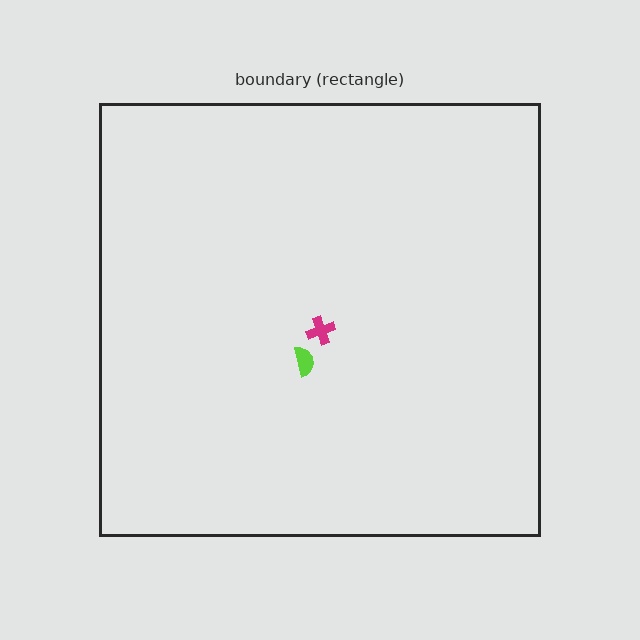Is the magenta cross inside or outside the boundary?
Inside.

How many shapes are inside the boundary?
2 inside, 0 outside.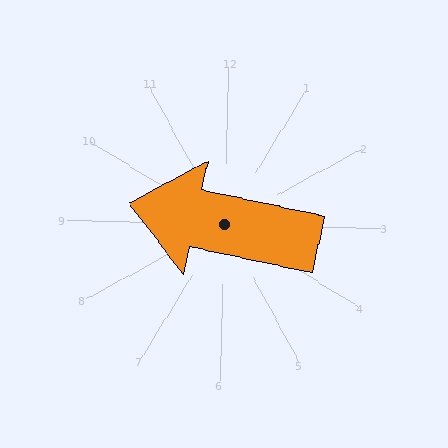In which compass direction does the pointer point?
West.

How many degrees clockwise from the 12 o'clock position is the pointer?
Approximately 281 degrees.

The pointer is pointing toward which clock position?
Roughly 9 o'clock.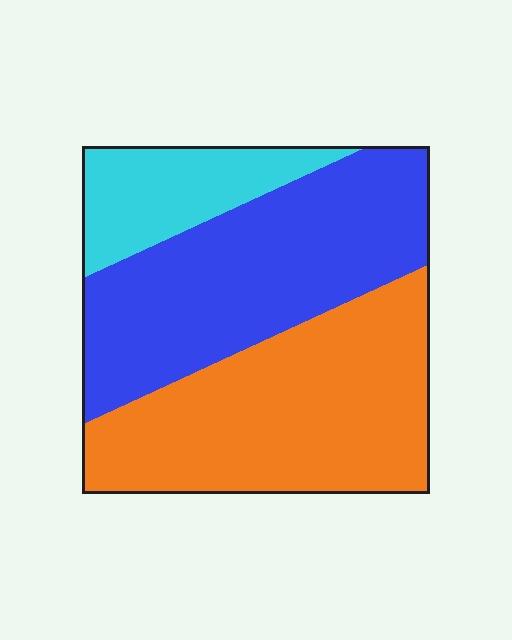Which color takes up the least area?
Cyan, at roughly 15%.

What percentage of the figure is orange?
Orange covers 43% of the figure.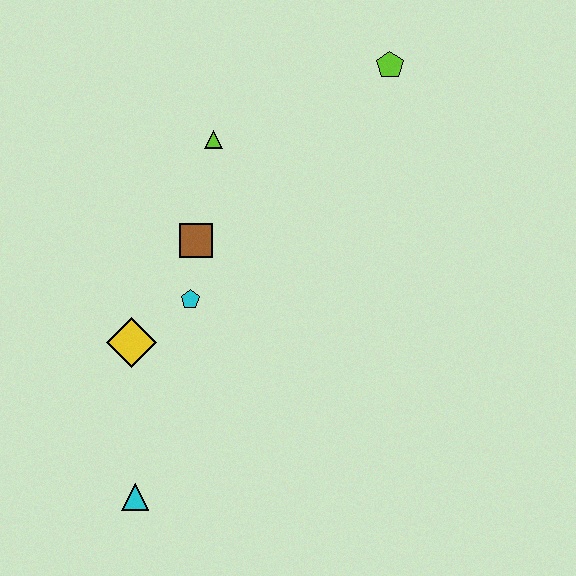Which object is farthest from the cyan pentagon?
The lime pentagon is farthest from the cyan pentagon.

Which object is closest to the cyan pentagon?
The brown square is closest to the cyan pentagon.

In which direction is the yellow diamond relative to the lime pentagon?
The yellow diamond is below the lime pentagon.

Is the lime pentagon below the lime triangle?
No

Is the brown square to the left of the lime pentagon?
Yes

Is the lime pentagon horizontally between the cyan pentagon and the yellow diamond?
No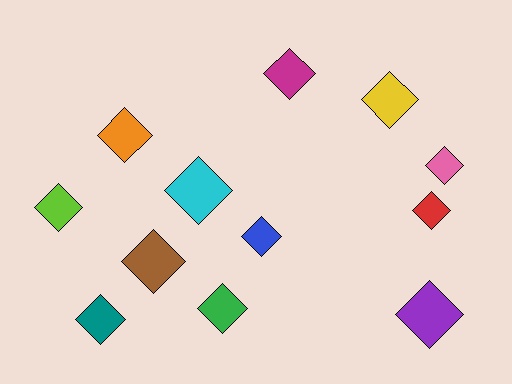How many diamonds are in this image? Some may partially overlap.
There are 12 diamonds.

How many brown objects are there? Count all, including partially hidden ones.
There is 1 brown object.